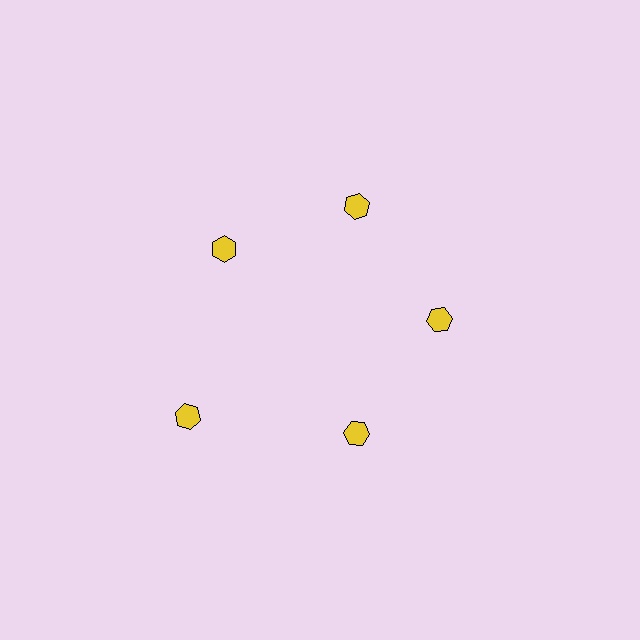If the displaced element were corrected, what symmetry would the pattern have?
It would have 5-fold rotational symmetry — the pattern would map onto itself every 72 degrees.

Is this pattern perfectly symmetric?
No. The 5 yellow hexagons are arranged in a ring, but one element near the 8 o'clock position is pushed outward from the center, breaking the 5-fold rotational symmetry.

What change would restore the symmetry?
The symmetry would be restored by moving it inward, back onto the ring so that all 5 hexagons sit at equal angles and equal distance from the center.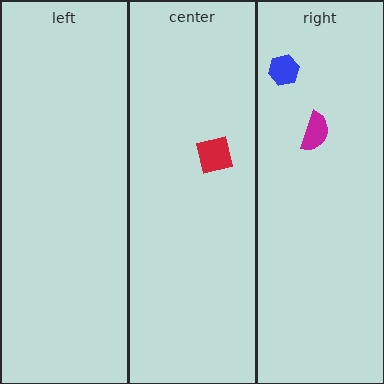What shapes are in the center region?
The red square.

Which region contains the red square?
The center region.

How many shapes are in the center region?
1.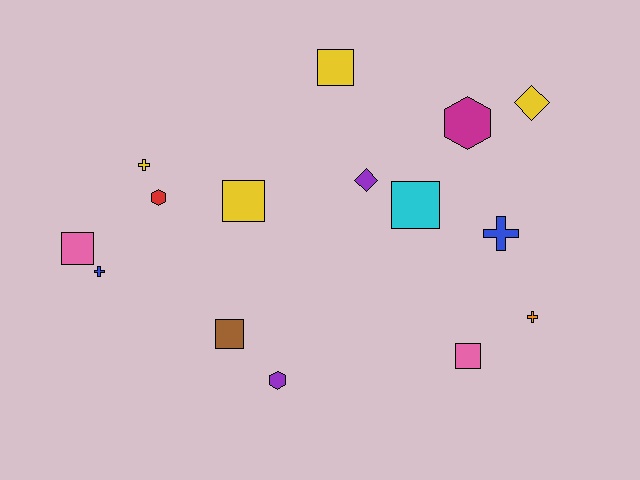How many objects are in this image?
There are 15 objects.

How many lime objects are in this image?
There are no lime objects.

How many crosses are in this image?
There are 4 crosses.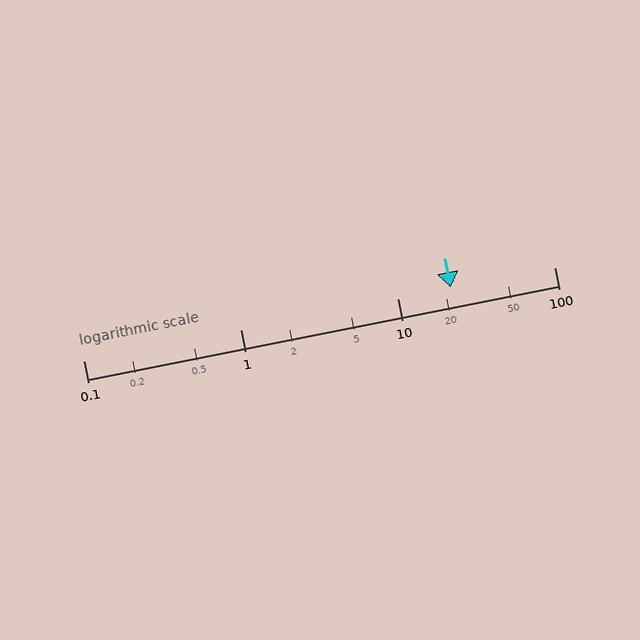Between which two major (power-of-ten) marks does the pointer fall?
The pointer is between 10 and 100.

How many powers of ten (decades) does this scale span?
The scale spans 3 decades, from 0.1 to 100.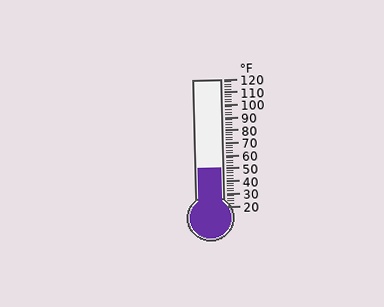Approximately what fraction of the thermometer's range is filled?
The thermometer is filled to approximately 30% of its range.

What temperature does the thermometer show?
The thermometer shows approximately 50°F.